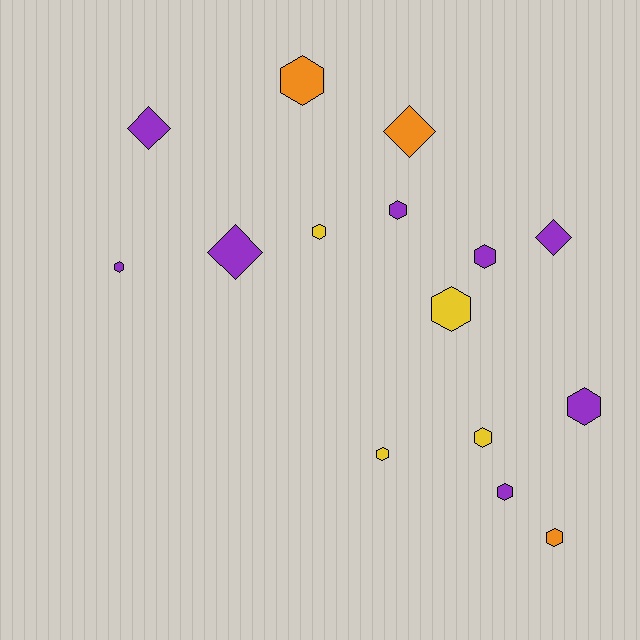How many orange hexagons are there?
There are 2 orange hexagons.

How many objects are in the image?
There are 15 objects.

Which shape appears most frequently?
Hexagon, with 11 objects.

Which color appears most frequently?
Purple, with 8 objects.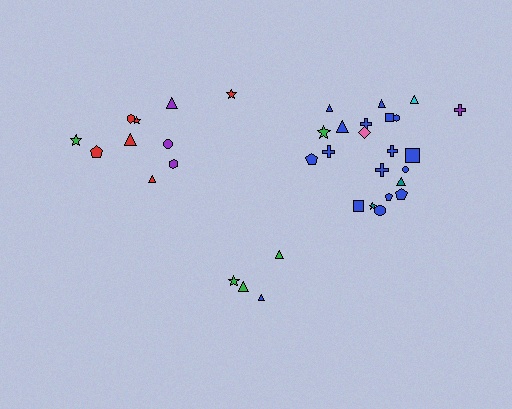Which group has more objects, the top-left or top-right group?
The top-right group.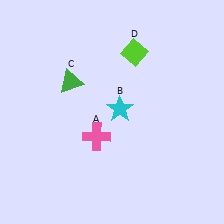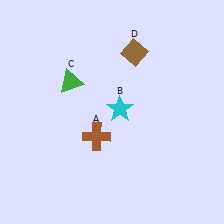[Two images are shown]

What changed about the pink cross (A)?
In Image 1, A is pink. In Image 2, it changed to brown.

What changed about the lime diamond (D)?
In Image 1, D is lime. In Image 2, it changed to brown.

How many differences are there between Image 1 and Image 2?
There are 2 differences between the two images.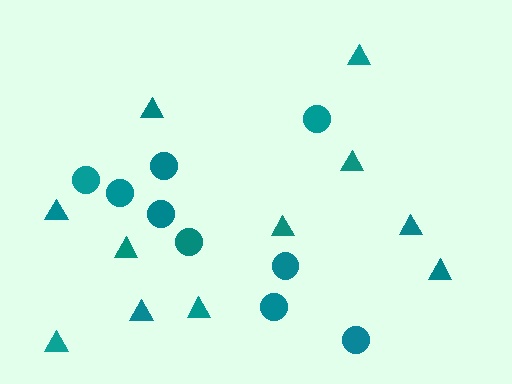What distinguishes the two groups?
There are 2 groups: one group of triangles (11) and one group of circles (9).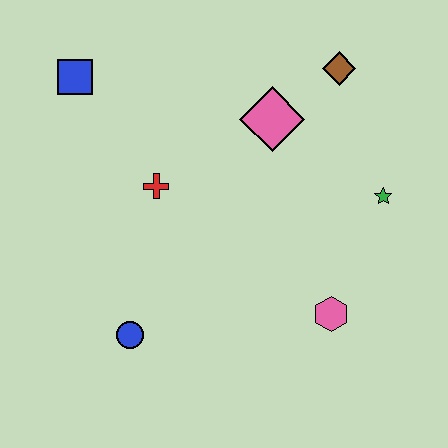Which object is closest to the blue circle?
The red cross is closest to the blue circle.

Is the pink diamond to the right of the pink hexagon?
No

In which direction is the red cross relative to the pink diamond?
The red cross is to the left of the pink diamond.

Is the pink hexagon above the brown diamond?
No